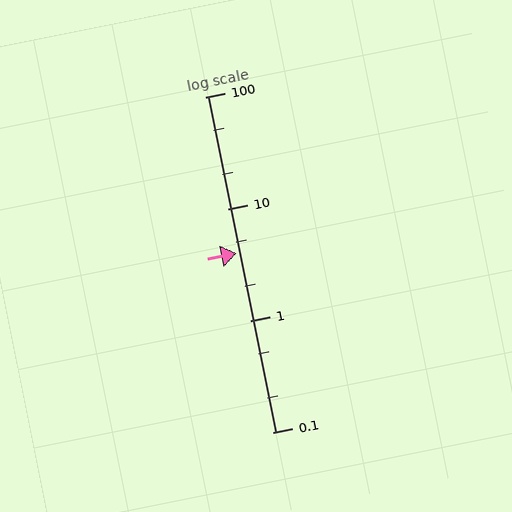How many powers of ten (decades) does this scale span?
The scale spans 3 decades, from 0.1 to 100.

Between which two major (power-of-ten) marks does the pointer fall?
The pointer is between 1 and 10.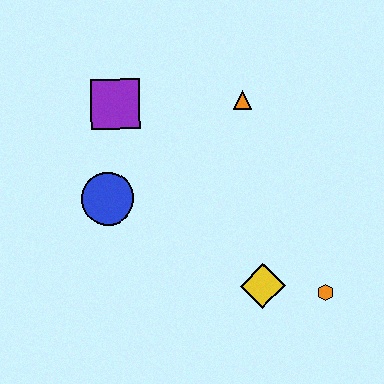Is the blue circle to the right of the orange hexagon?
No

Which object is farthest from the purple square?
The orange hexagon is farthest from the purple square.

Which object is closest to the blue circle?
The purple square is closest to the blue circle.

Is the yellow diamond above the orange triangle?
No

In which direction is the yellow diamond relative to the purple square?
The yellow diamond is below the purple square.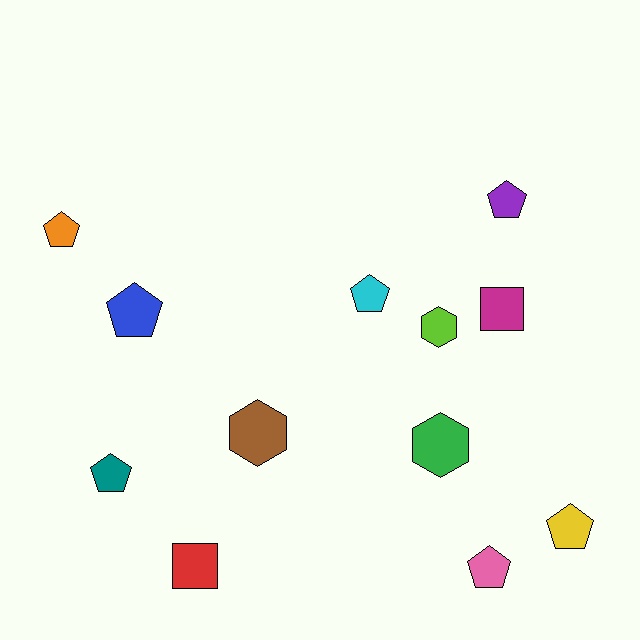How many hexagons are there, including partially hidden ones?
There are 3 hexagons.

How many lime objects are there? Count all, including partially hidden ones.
There is 1 lime object.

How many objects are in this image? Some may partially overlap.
There are 12 objects.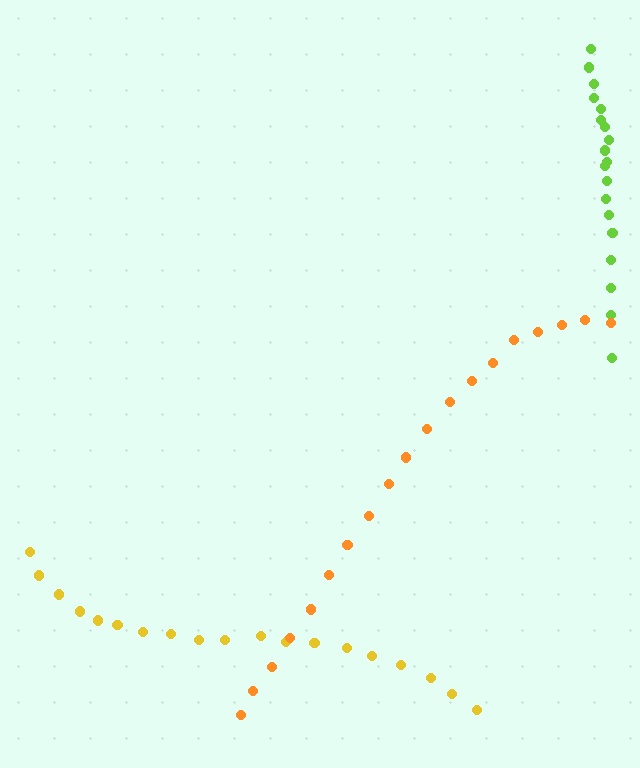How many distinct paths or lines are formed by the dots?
There are 3 distinct paths.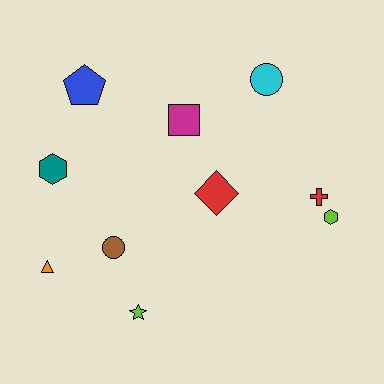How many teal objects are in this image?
There is 1 teal object.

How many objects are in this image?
There are 10 objects.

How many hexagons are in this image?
There are 2 hexagons.